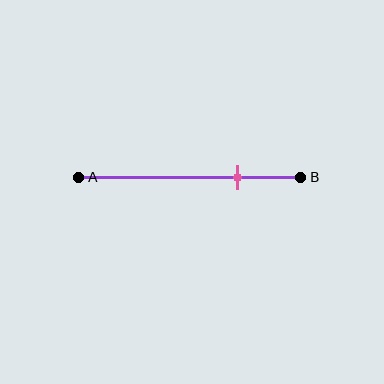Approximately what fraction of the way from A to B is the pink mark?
The pink mark is approximately 70% of the way from A to B.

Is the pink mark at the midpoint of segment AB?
No, the mark is at about 70% from A, not at the 50% midpoint.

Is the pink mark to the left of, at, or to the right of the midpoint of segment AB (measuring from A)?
The pink mark is to the right of the midpoint of segment AB.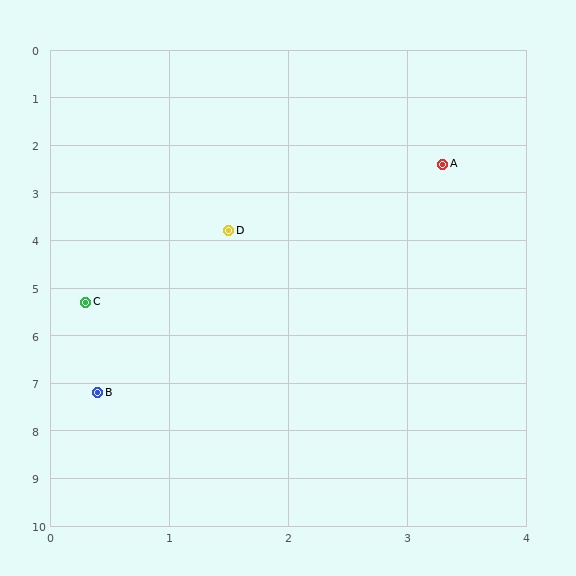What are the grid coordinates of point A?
Point A is at approximately (3.3, 2.4).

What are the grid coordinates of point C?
Point C is at approximately (0.3, 5.3).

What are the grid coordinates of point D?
Point D is at approximately (1.5, 3.8).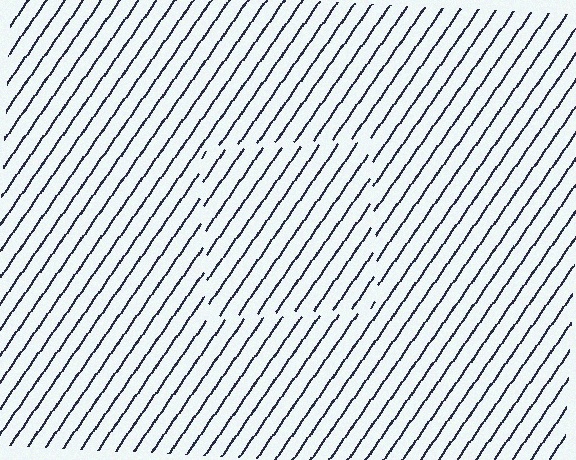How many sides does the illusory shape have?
4 sides — the line-ends trace a square.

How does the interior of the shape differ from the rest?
The interior of the shape contains the same grating, shifted by half a period — the contour is defined by the phase discontinuity where line-ends from the inner and outer gratings abut.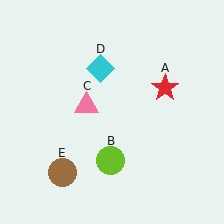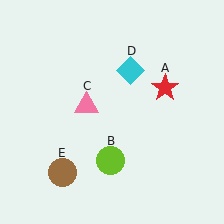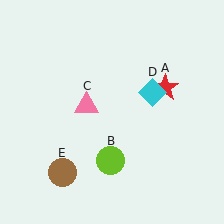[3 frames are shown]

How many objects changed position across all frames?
1 object changed position: cyan diamond (object D).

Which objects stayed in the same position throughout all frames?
Red star (object A) and lime circle (object B) and pink triangle (object C) and brown circle (object E) remained stationary.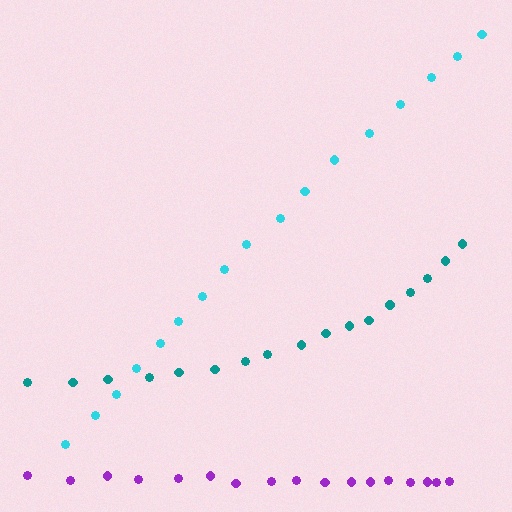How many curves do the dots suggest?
There are 3 distinct paths.